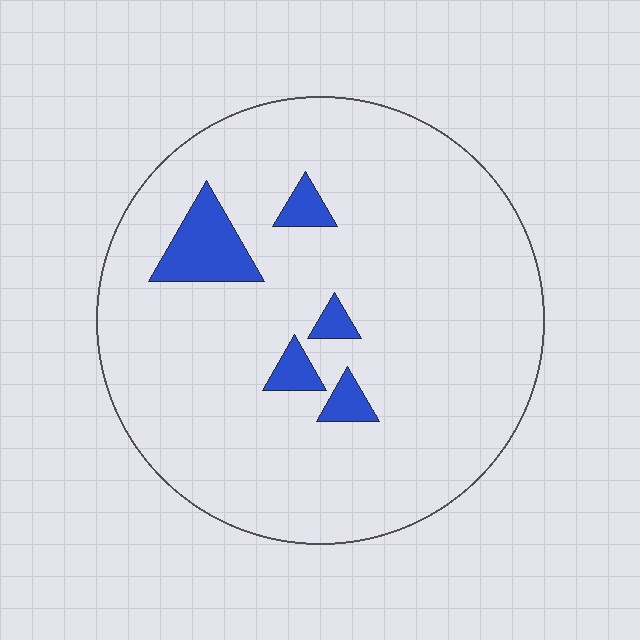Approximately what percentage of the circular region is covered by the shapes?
Approximately 10%.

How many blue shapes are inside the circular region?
5.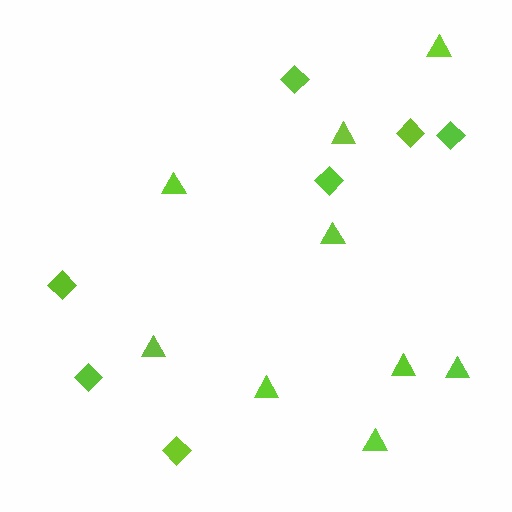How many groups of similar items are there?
There are 2 groups: one group of diamonds (7) and one group of triangles (9).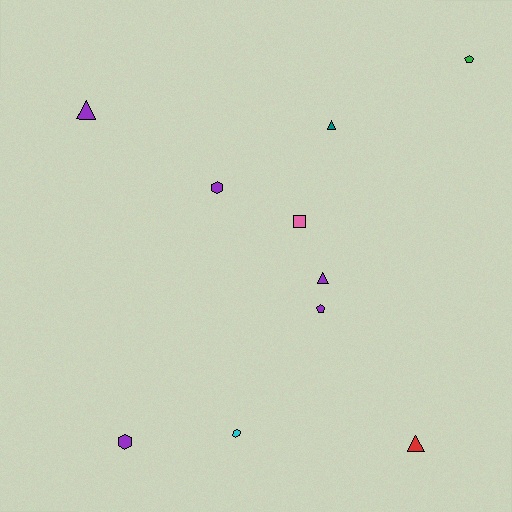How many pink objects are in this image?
There is 1 pink object.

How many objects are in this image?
There are 10 objects.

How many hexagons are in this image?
There are 3 hexagons.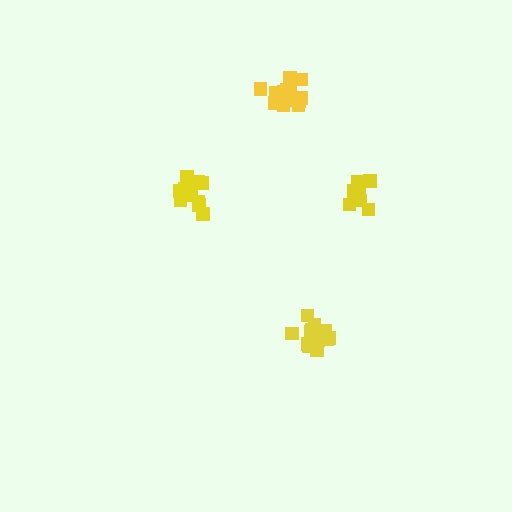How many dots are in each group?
Group 1: 12 dots, Group 2: 10 dots, Group 3: 15 dots, Group 4: 15 dots (52 total).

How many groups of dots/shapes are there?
There are 4 groups.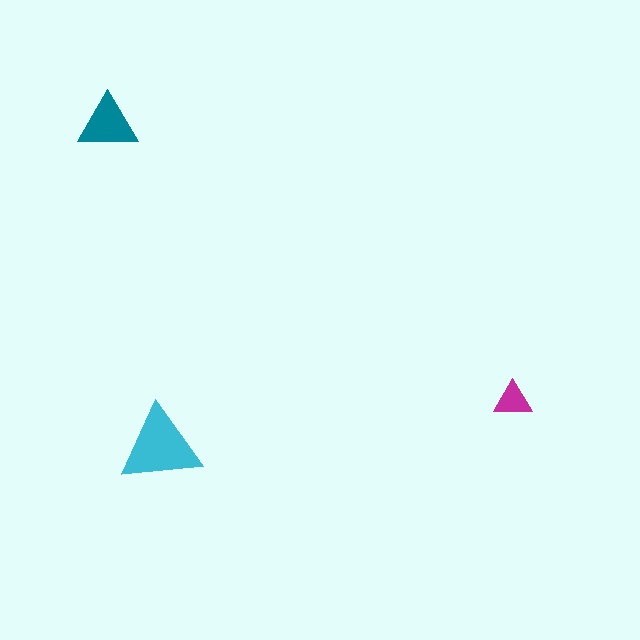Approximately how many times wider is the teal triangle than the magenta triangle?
About 1.5 times wider.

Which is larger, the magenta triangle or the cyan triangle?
The cyan one.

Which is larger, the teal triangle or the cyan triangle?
The cyan one.